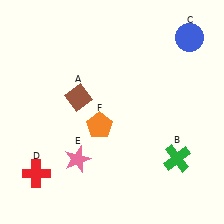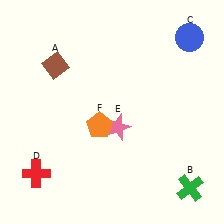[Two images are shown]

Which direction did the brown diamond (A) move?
The brown diamond (A) moved up.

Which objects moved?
The objects that moved are: the brown diamond (A), the green cross (B), the pink star (E).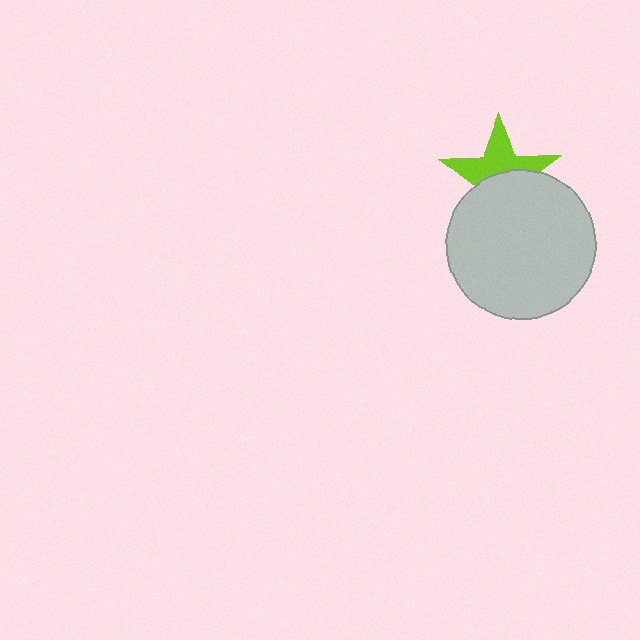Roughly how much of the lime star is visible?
About half of it is visible (roughly 49%).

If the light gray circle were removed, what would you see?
You would see the complete lime star.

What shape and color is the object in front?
The object in front is a light gray circle.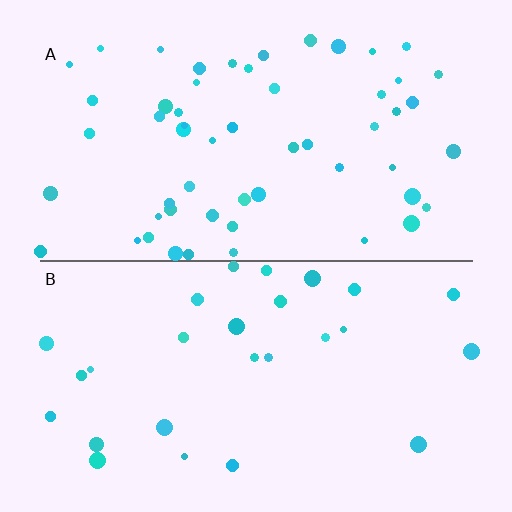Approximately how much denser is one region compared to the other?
Approximately 2.1× — region A over region B.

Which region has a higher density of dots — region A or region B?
A (the top).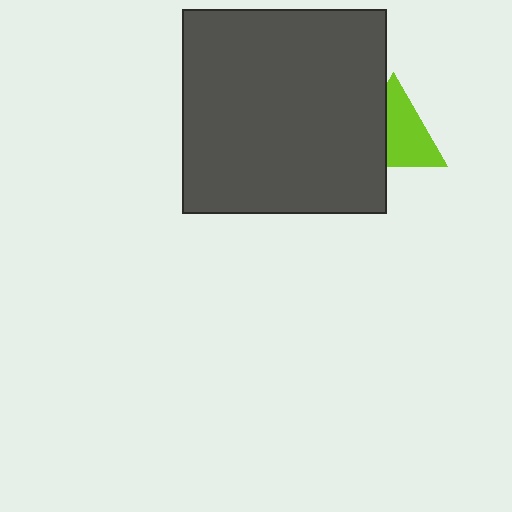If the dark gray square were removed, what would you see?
You would see the complete lime triangle.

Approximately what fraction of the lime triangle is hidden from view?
Roughly 40% of the lime triangle is hidden behind the dark gray square.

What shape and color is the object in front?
The object in front is a dark gray square.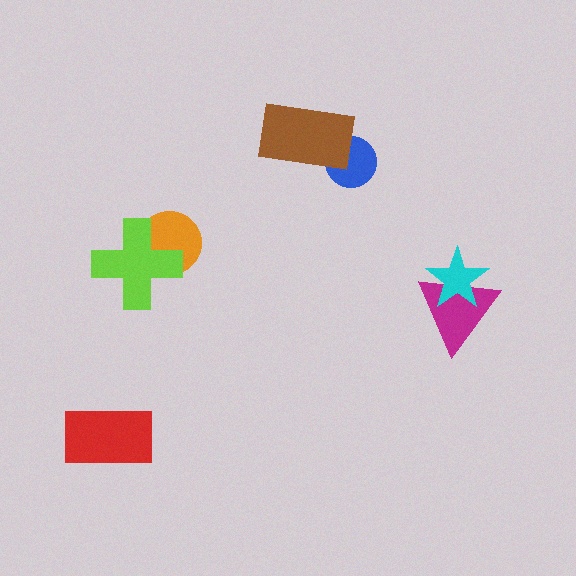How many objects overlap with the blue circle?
1 object overlaps with the blue circle.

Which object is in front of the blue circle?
The brown rectangle is in front of the blue circle.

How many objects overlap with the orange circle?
1 object overlaps with the orange circle.